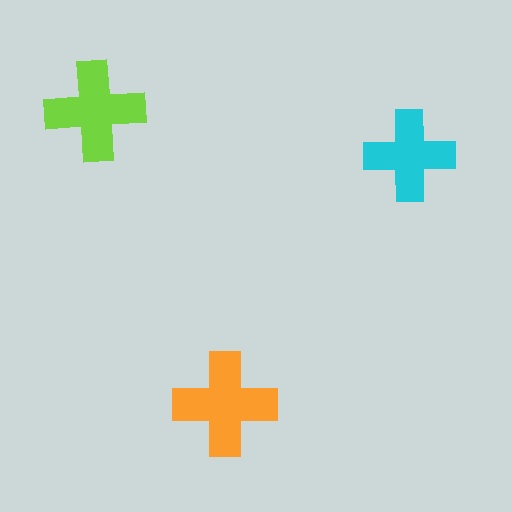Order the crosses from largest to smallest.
the orange one, the lime one, the cyan one.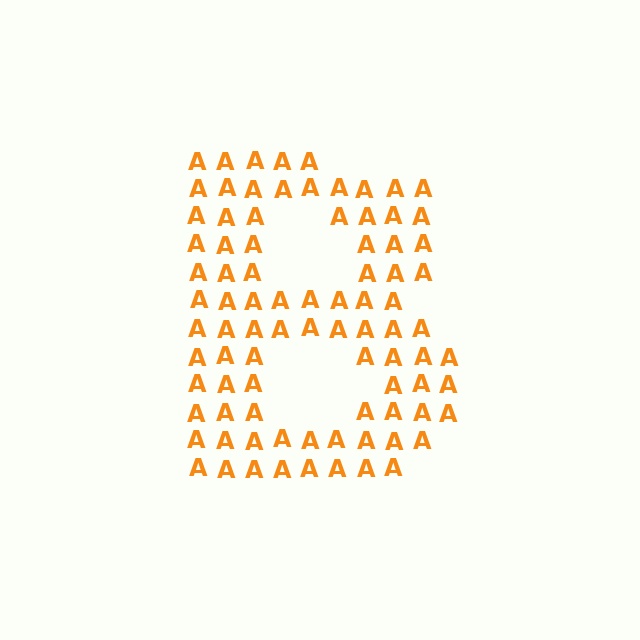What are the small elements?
The small elements are letter A's.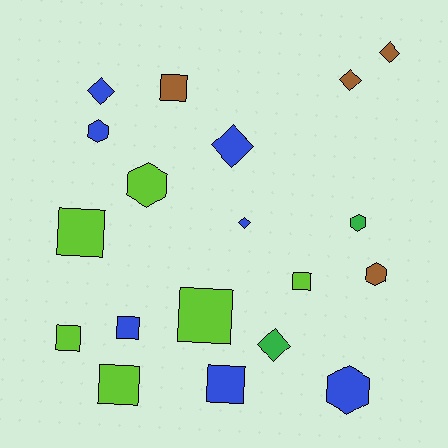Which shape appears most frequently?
Square, with 8 objects.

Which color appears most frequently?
Blue, with 7 objects.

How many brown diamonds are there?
There are 2 brown diamonds.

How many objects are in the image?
There are 19 objects.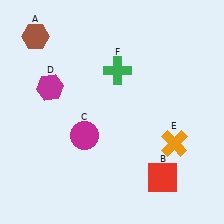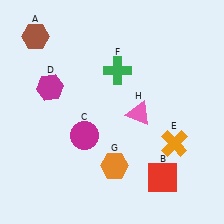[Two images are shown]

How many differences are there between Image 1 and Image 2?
There are 2 differences between the two images.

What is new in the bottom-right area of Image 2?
An orange hexagon (G) was added in the bottom-right area of Image 2.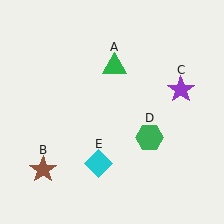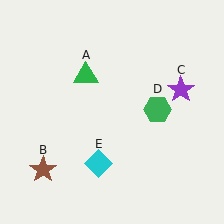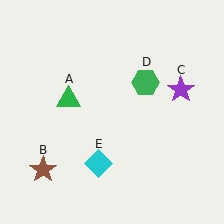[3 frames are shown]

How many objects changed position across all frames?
2 objects changed position: green triangle (object A), green hexagon (object D).